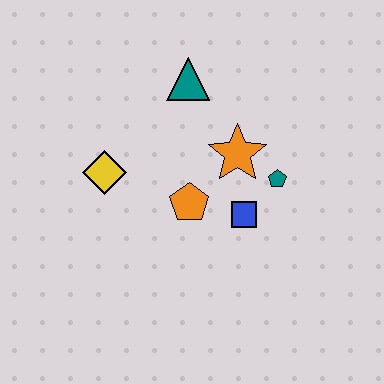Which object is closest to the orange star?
The teal pentagon is closest to the orange star.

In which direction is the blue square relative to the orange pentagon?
The blue square is to the right of the orange pentagon.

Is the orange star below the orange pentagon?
No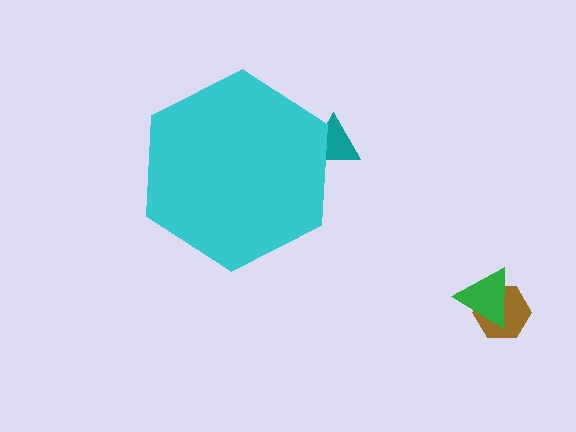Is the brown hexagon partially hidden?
No, the brown hexagon is fully visible.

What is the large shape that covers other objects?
A cyan hexagon.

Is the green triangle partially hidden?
No, the green triangle is fully visible.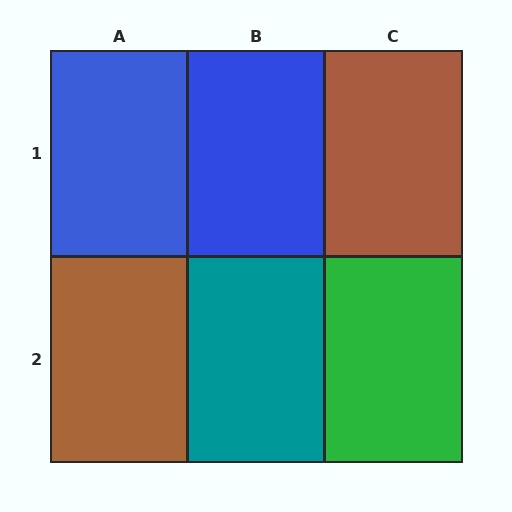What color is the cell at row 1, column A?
Blue.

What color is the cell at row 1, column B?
Blue.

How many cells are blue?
2 cells are blue.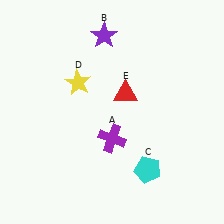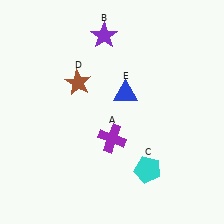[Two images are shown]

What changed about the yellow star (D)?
In Image 1, D is yellow. In Image 2, it changed to brown.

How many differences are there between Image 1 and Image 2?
There are 2 differences between the two images.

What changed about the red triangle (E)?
In Image 1, E is red. In Image 2, it changed to blue.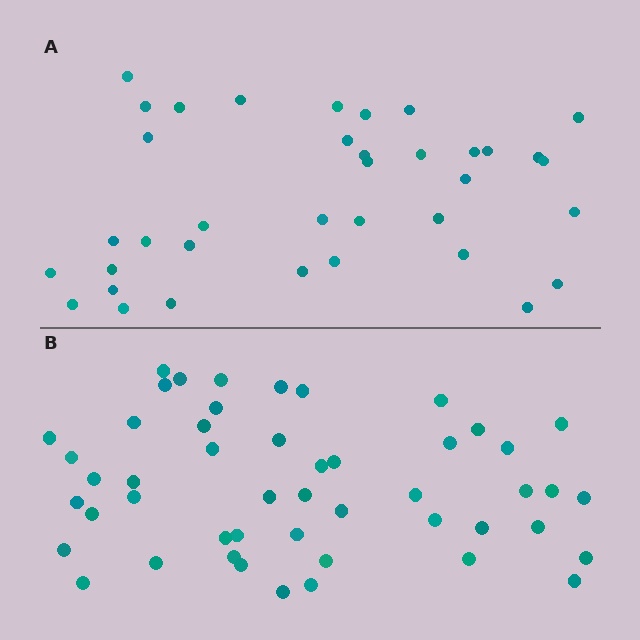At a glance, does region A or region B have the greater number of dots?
Region B (the bottom region) has more dots.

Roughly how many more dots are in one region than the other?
Region B has roughly 12 or so more dots than region A.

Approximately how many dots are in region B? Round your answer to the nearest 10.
About 50 dots. (The exact count is 49, which rounds to 50.)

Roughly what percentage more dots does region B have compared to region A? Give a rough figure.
About 30% more.